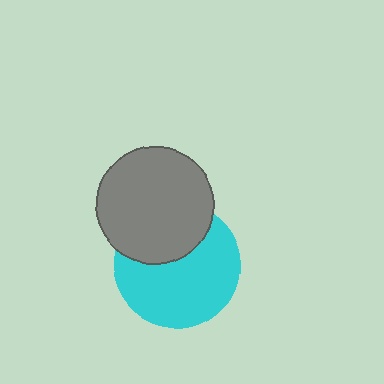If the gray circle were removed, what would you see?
You would see the complete cyan circle.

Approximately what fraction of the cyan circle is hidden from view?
Roughly 35% of the cyan circle is hidden behind the gray circle.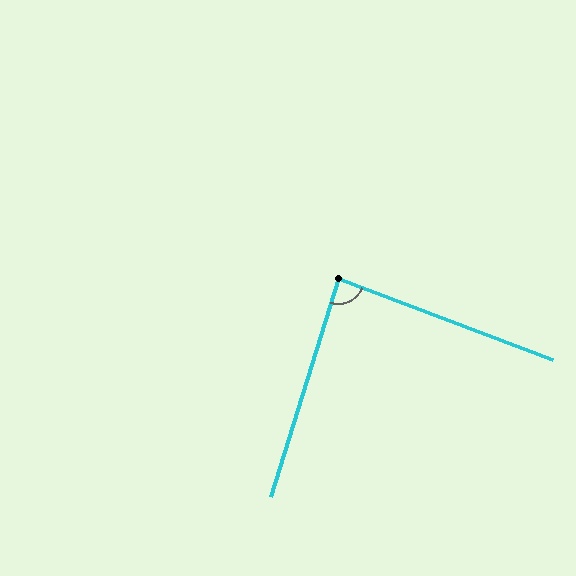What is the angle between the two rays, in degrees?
Approximately 86 degrees.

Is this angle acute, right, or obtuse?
It is approximately a right angle.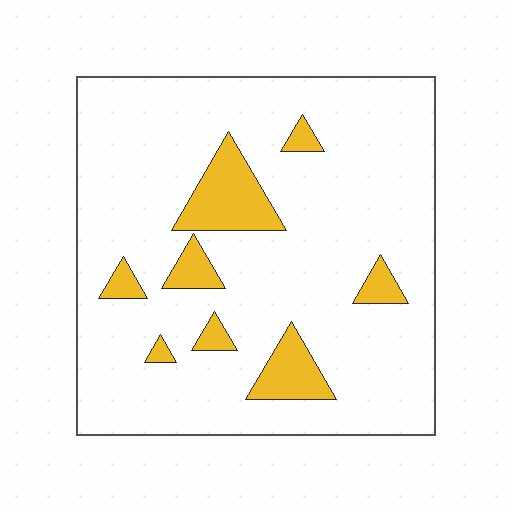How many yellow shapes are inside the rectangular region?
8.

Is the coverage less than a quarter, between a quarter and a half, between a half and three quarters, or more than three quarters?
Less than a quarter.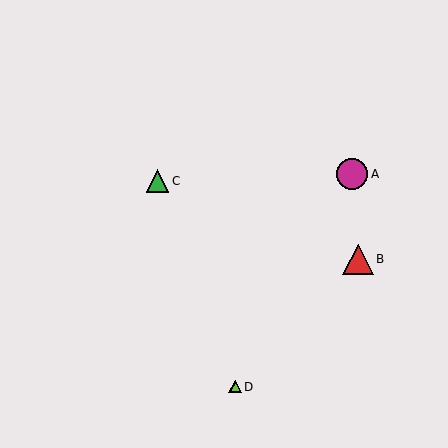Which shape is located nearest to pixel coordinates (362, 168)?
The magenta circle (labeled A) at (352, 174) is nearest to that location.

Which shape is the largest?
The magenta circle (labeled A) is the largest.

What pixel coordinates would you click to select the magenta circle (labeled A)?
Click at (352, 174) to select the magenta circle A.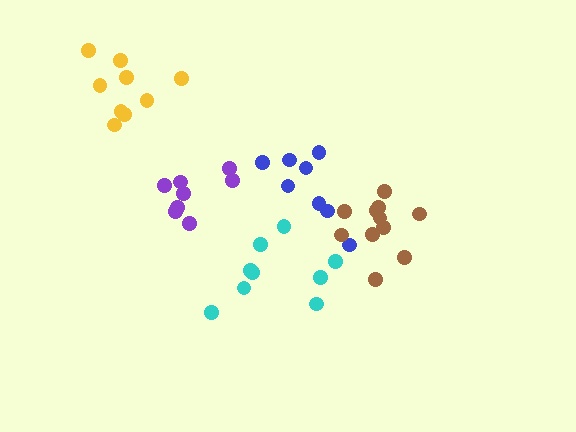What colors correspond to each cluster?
The clusters are colored: blue, cyan, brown, yellow, purple.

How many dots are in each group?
Group 1: 8 dots, Group 2: 9 dots, Group 3: 11 dots, Group 4: 9 dots, Group 5: 8 dots (45 total).